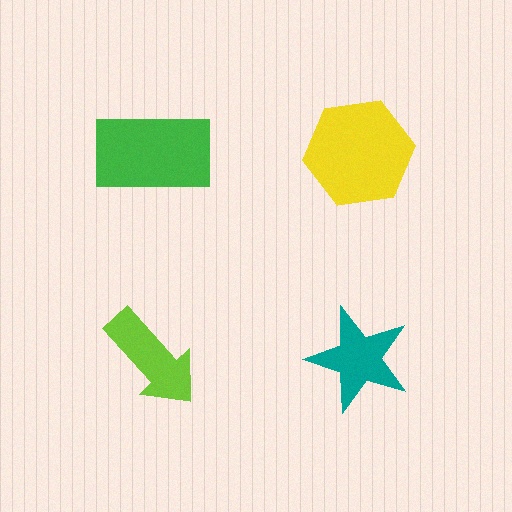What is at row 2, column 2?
A teal star.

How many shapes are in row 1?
2 shapes.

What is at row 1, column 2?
A yellow hexagon.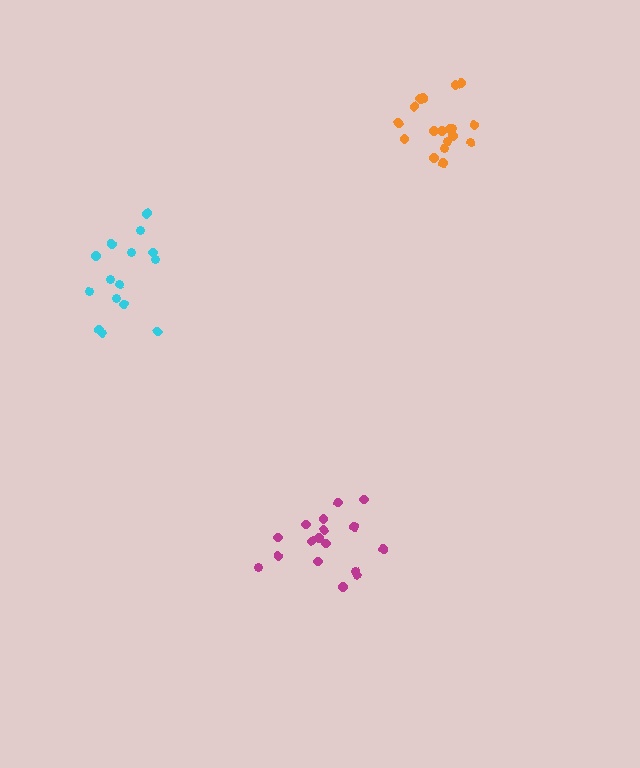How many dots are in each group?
Group 1: 19 dots, Group 2: 17 dots, Group 3: 15 dots (51 total).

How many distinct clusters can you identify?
There are 3 distinct clusters.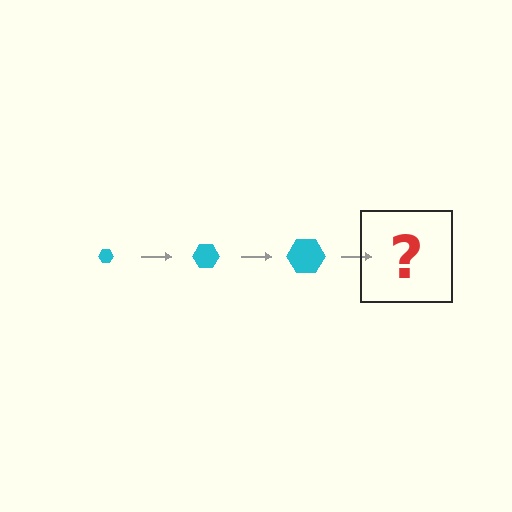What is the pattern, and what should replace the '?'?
The pattern is that the hexagon gets progressively larger each step. The '?' should be a cyan hexagon, larger than the previous one.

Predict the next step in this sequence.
The next step is a cyan hexagon, larger than the previous one.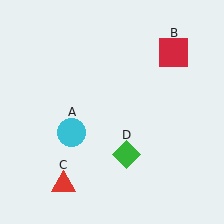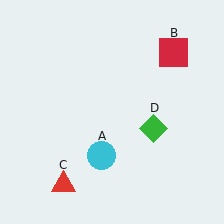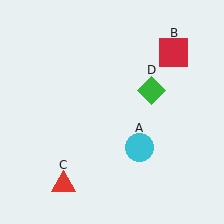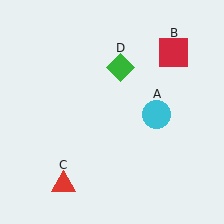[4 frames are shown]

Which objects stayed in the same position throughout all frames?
Red square (object B) and red triangle (object C) remained stationary.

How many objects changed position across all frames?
2 objects changed position: cyan circle (object A), green diamond (object D).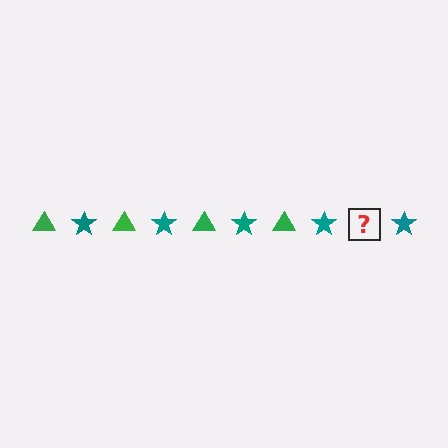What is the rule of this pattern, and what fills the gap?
The rule is that the pattern alternates between green triangle and teal star. The gap should be filled with a green triangle.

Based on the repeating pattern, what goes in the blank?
The blank should be a green triangle.